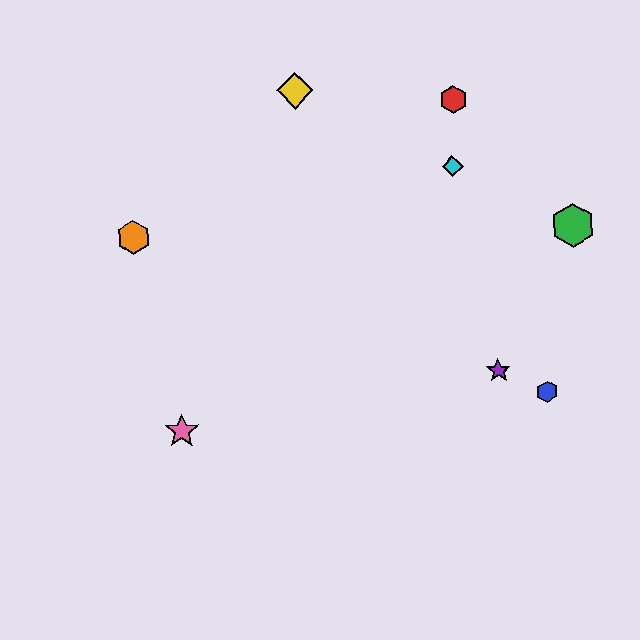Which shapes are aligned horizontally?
The green hexagon, the orange hexagon are aligned horizontally.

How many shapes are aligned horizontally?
2 shapes (the green hexagon, the orange hexagon) are aligned horizontally.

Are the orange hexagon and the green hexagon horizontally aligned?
Yes, both are at y≈238.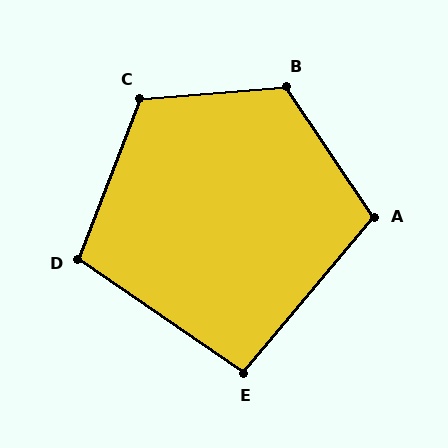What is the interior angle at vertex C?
Approximately 116 degrees (obtuse).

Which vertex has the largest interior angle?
B, at approximately 119 degrees.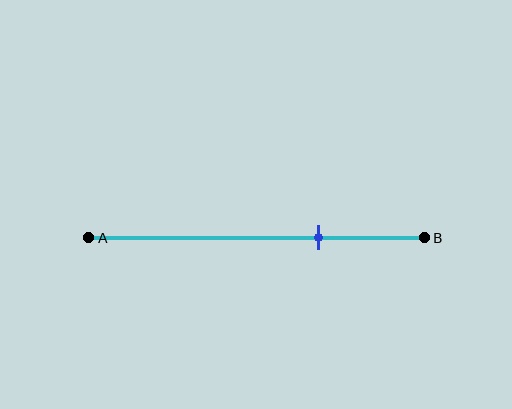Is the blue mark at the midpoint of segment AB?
No, the mark is at about 70% from A, not at the 50% midpoint.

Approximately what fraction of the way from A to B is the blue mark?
The blue mark is approximately 70% of the way from A to B.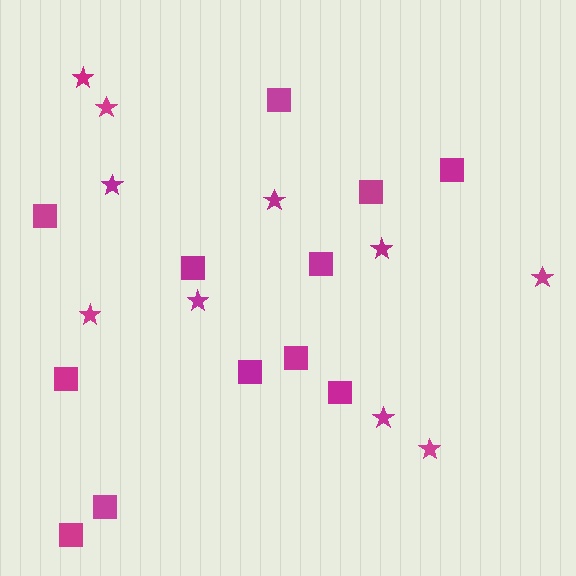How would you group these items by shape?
There are 2 groups: one group of squares (12) and one group of stars (10).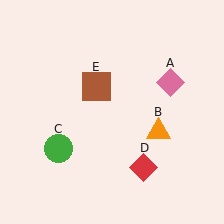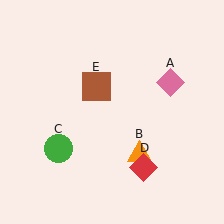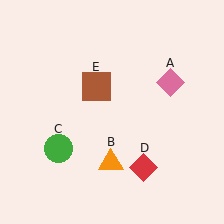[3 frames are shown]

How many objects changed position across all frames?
1 object changed position: orange triangle (object B).